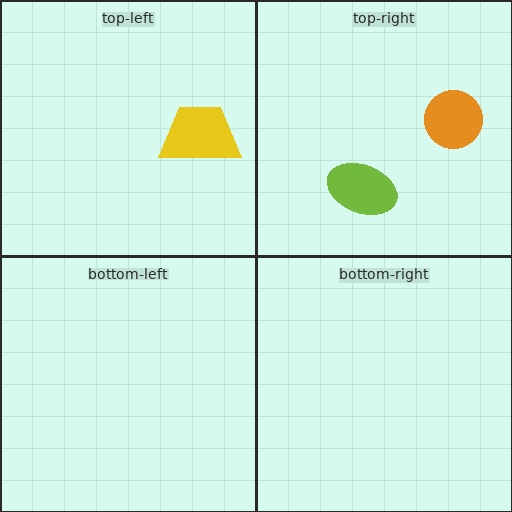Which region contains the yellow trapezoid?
The top-left region.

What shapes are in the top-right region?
The orange circle, the lime ellipse.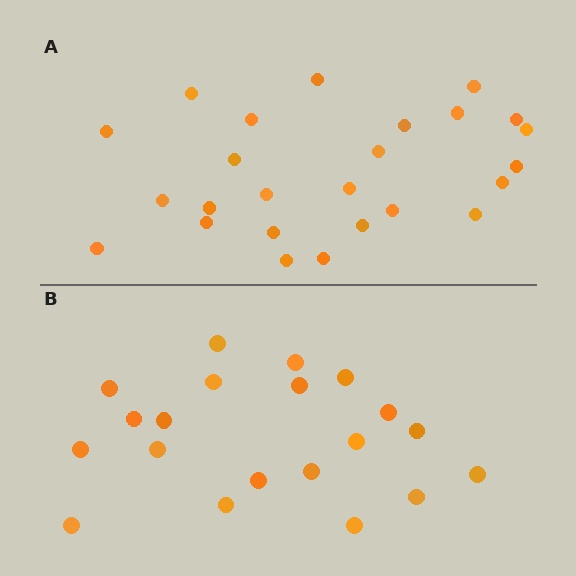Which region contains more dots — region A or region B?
Region A (the top region) has more dots.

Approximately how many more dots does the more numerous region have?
Region A has about 5 more dots than region B.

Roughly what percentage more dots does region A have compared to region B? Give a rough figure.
About 25% more.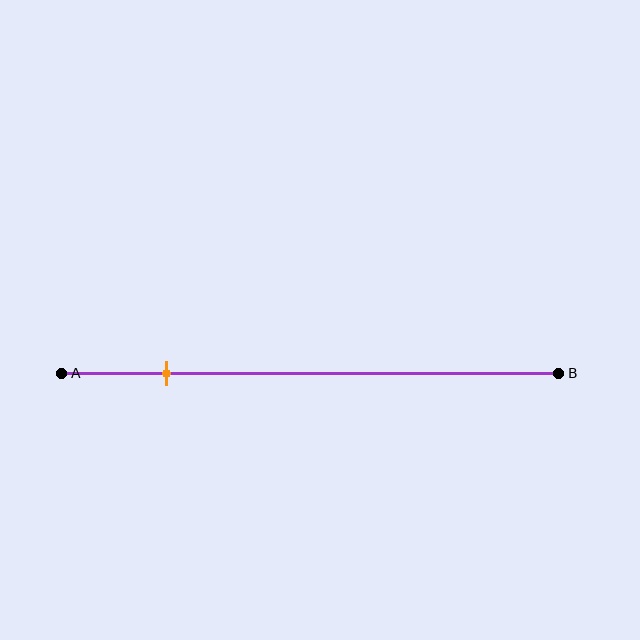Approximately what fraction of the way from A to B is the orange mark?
The orange mark is approximately 20% of the way from A to B.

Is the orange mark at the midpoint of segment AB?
No, the mark is at about 20% from A, not at the 50% midpoint.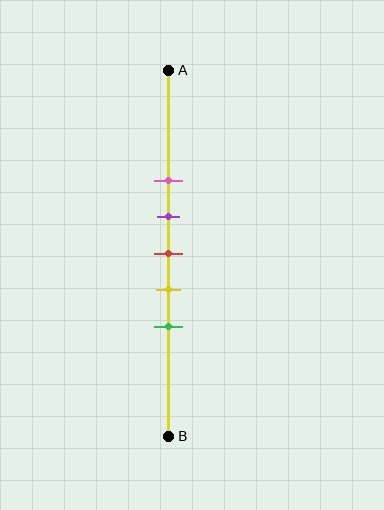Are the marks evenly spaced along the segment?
Yes, the marks are approximately evenly spaced.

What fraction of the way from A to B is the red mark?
The red mark is approximately 50% (0.5) of the way from A to B.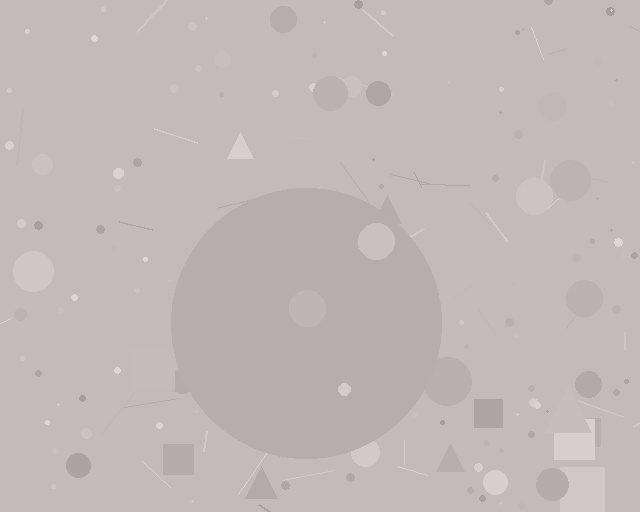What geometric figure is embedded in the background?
A circle is embedded in the background.